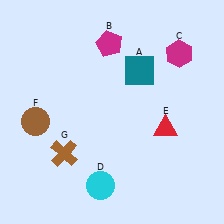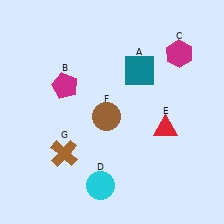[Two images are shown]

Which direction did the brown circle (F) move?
The brown circle (F) moved right.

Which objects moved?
The objects that moved are: the magenta pentagon (B), the brown circle (F).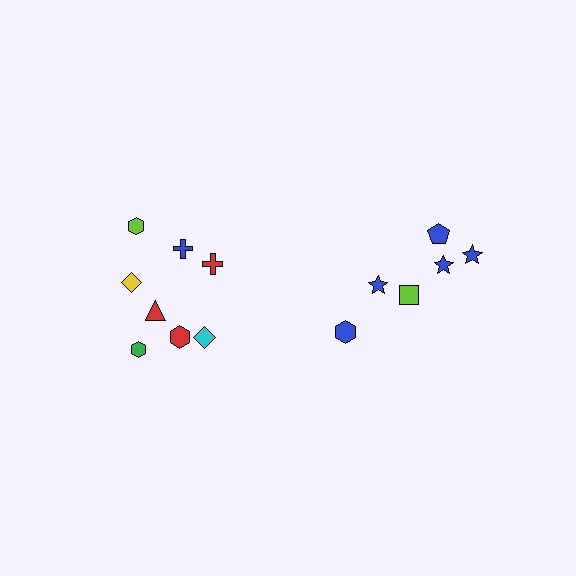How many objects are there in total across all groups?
There are 14 objects.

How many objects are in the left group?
There are 8 objects.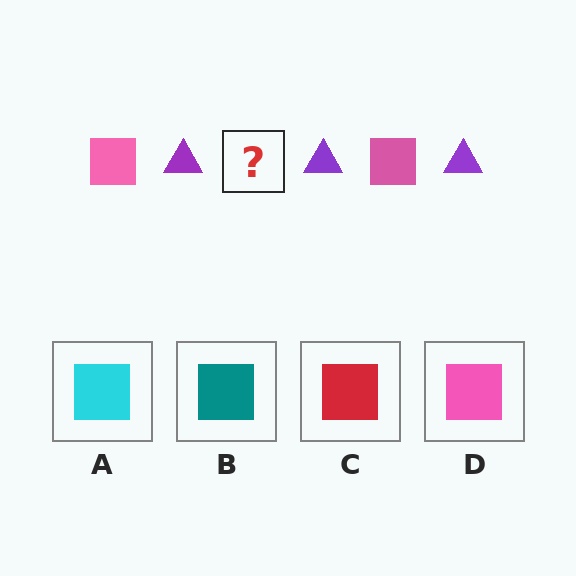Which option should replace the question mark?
Option D.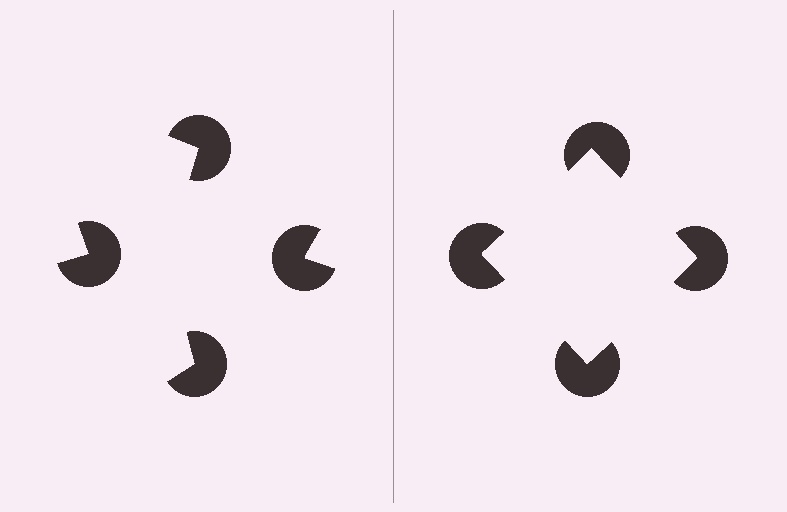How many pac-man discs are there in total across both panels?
8 — 4 on each side.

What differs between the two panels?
The pac-man discs are positioned identically on both sides; only the wedge orientations differ. On the right they align to a square; on the left they are misaligned.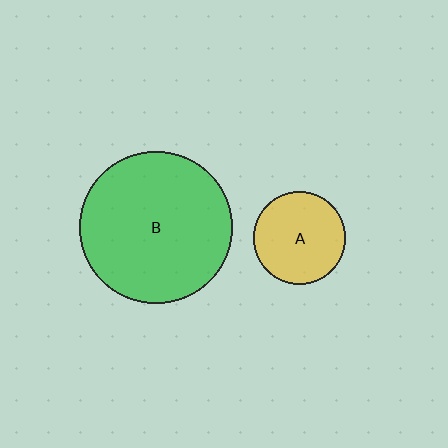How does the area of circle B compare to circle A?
Approximately 2.7 times.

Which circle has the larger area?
Circle B (green).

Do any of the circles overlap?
No, none of the circles overlap.